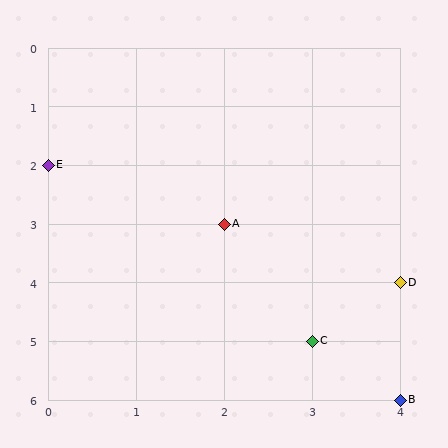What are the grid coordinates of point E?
Point E is at grid coordinates (0, 2).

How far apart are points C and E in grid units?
Points C and E are 3 columns and 3 rows apart (about 4.2 grid units diagonally).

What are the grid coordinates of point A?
Point A is at grid coordinates (2, 3).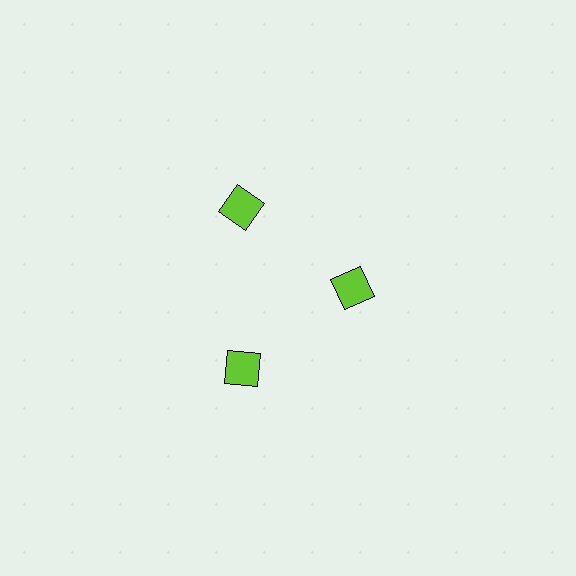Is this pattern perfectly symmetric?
No. The 3 lime squares are arranged in a ring, but one element near the 3 o'clock position is pulled inward toward the center, breaking the 3-fold rotational symmetry.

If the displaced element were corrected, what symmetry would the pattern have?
It would have 3-fold rotational symmetry — the pattern would map onto itself every 120 degrees.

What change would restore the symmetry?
The symmetry would be restored by moving it outward, back onto the ring so that all 3 squares sit at equal angles and equal distance from the center.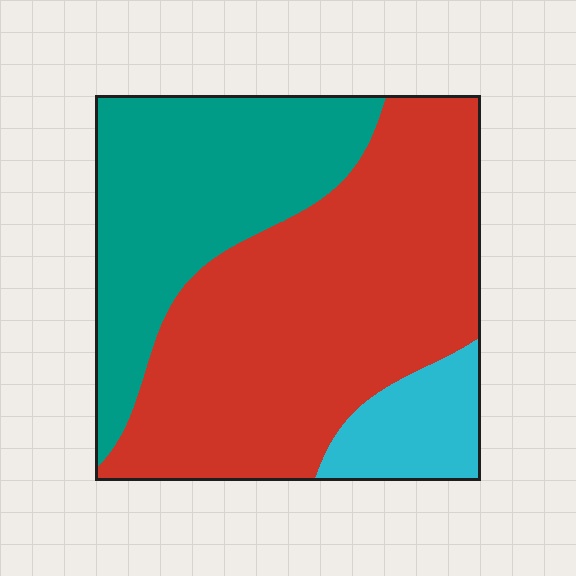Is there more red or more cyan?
Red.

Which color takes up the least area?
Cyan, at roughly 10%.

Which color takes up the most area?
Red, at roughly 55%.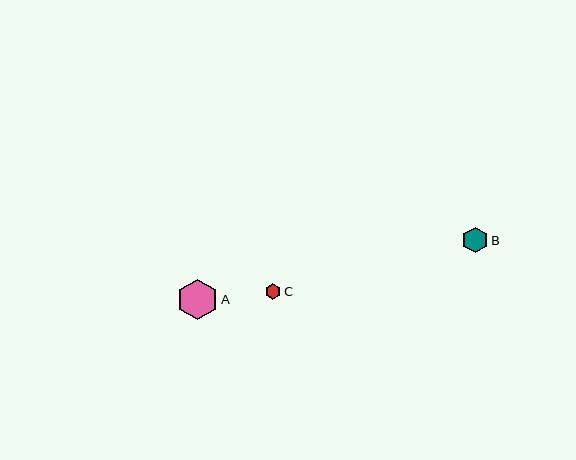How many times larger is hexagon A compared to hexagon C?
Hexagon A is approximately 2.6 times the size of hexagon C.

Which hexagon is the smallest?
Hexagon C is the smallest with a size of approximately 16 pixels.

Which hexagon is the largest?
Hexagon A is the largest with a size of approximately 41 pixels.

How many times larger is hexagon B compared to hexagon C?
Hexagon B is approximately 1.6 times the size of hexagon C.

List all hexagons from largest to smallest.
From largest to smallest: A, B, C.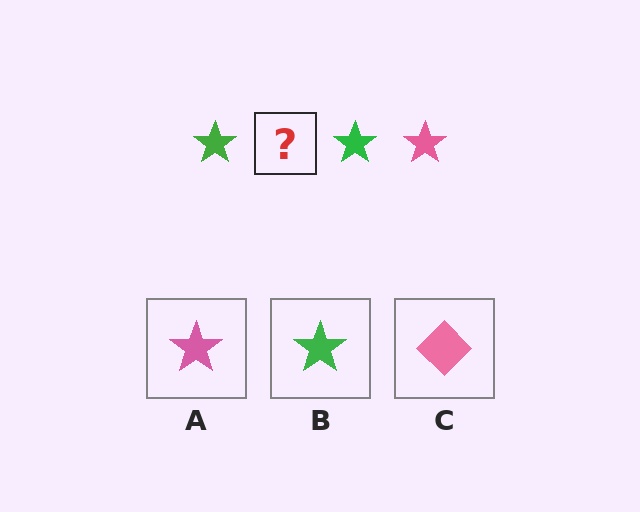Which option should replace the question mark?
Option A.